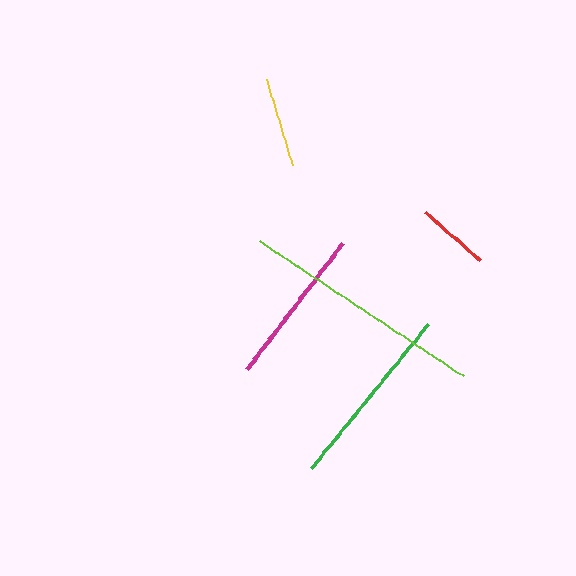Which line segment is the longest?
The lime line is the longest at approximately 245 pixels.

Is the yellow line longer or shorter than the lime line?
The lime line is longer than the yellow line.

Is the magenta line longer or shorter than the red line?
The magenta line is longer than the red line.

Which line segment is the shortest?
The red line is the shortest at approximately 73 pixels.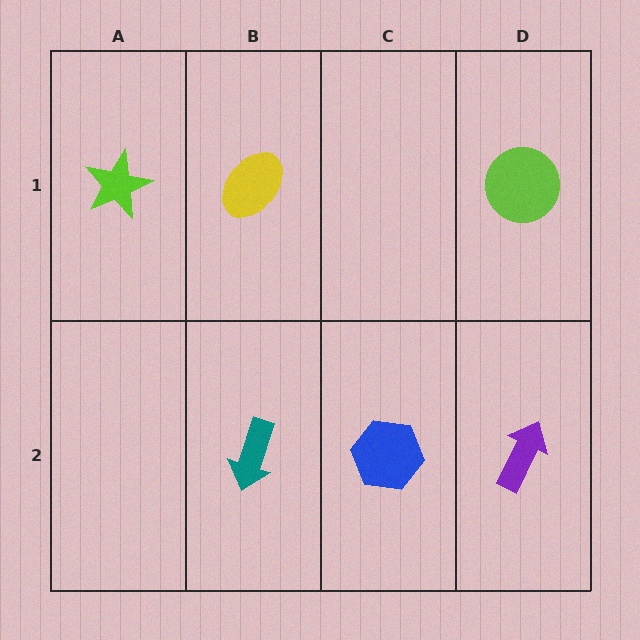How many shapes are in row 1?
3 shapes.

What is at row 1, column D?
A lime circle.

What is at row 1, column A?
A lime star.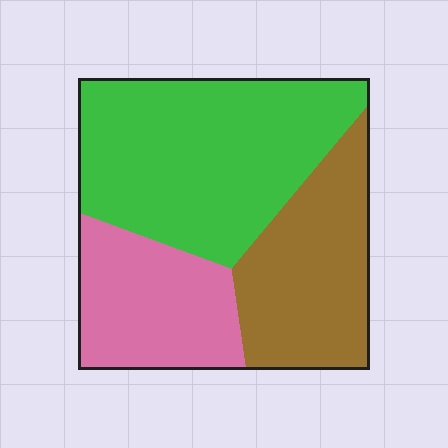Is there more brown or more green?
Green.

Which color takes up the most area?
Green, at roughly 45%.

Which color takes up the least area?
Pink, at roughly 25%.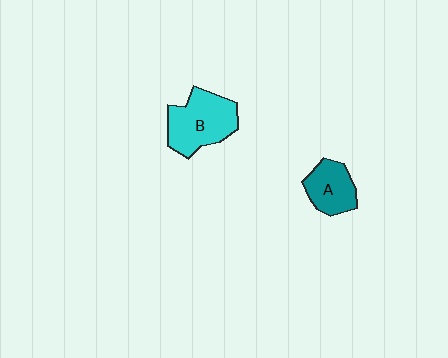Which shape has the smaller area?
Shape A (teal).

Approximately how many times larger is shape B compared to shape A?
Approximately 1.5 times.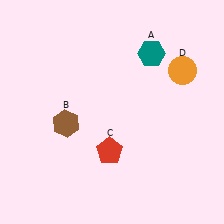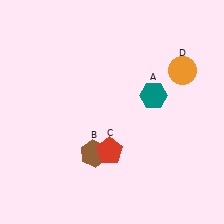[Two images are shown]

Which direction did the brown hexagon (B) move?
The brown hexagon (B) moved down.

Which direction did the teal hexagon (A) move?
The teal hexagon (A) moved down.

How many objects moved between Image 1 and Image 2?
2 objects moved between the two images.